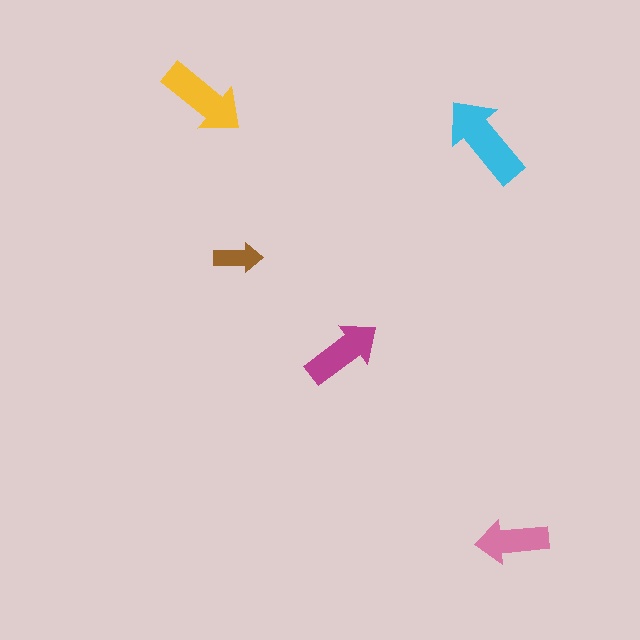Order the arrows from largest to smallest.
the cyan one, the yellow one, the magenta one, the pink one, the brown one.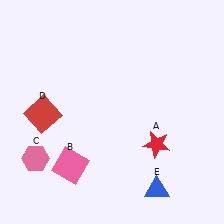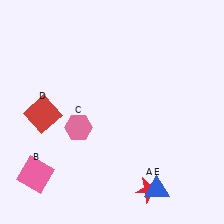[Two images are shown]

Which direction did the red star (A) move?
The red star (A) moved down.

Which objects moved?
The objects that moved are: the red star (A), the pink square (B), the pink hexagon (C).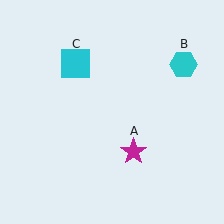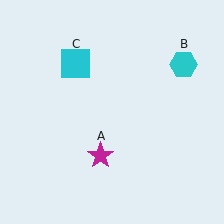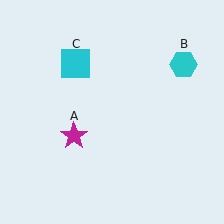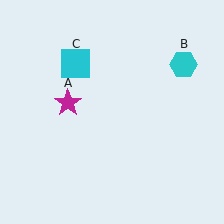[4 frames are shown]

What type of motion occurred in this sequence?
The magenta star (object A) rotated clockwise around the center of the scene.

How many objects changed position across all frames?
1 object changed position: magenta star (object A).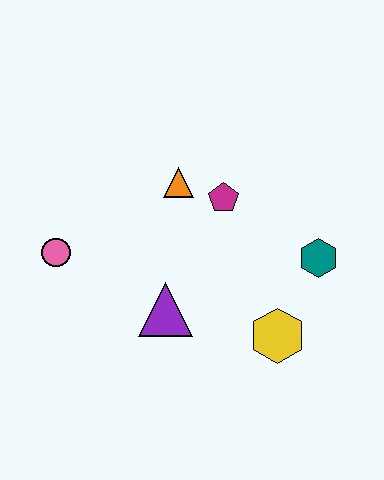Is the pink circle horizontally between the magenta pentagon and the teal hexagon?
No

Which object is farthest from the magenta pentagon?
The pink circle is farthest from the magenta pentagon.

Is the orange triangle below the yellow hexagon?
No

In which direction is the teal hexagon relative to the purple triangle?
The teal hexagon is to the right of the purple triangle.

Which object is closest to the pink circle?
The purple triangle is closest to the pink circle.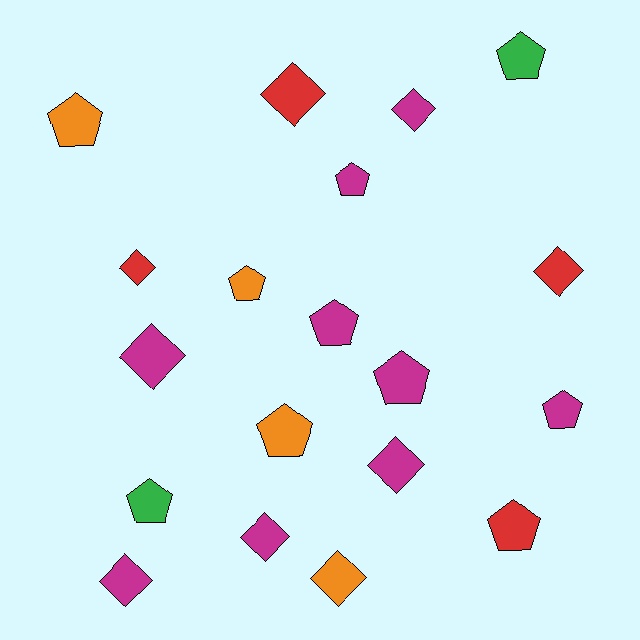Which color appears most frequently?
Magenta, with 9 objects.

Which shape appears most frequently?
Pentagon, with 10 objects.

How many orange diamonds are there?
There is 1 orange diamond.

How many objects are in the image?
There are 19 objects.